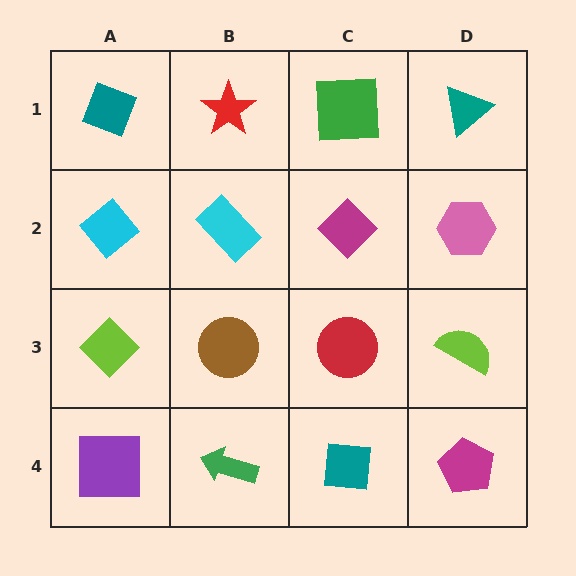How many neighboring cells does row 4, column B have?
3.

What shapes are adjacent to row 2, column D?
A teal triangle (row 1, column D), a lime semicircle (row 3, column D), a magenta diamond (row 2, column C).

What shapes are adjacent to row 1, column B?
A cyan rectangle (row 2, column B), a teal diamond (row 1, column A), a green square (row 1, column C).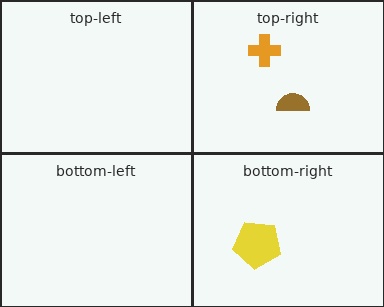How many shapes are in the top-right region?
2.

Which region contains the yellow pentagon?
The bottom-right region.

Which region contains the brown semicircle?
The top-right region.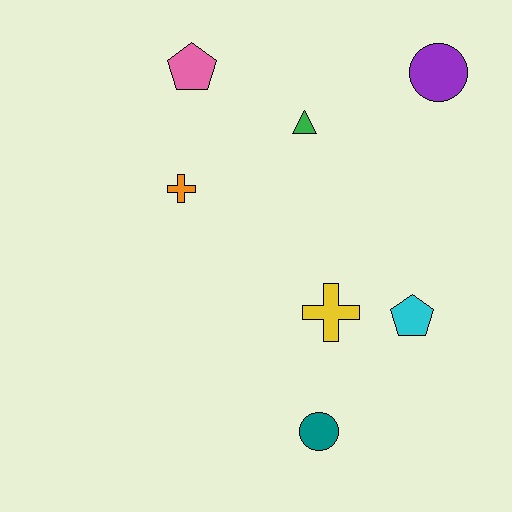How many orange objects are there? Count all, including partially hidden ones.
There is 1 orange object.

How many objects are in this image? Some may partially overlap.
There are 7 objects.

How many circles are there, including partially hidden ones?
There are 2 circles.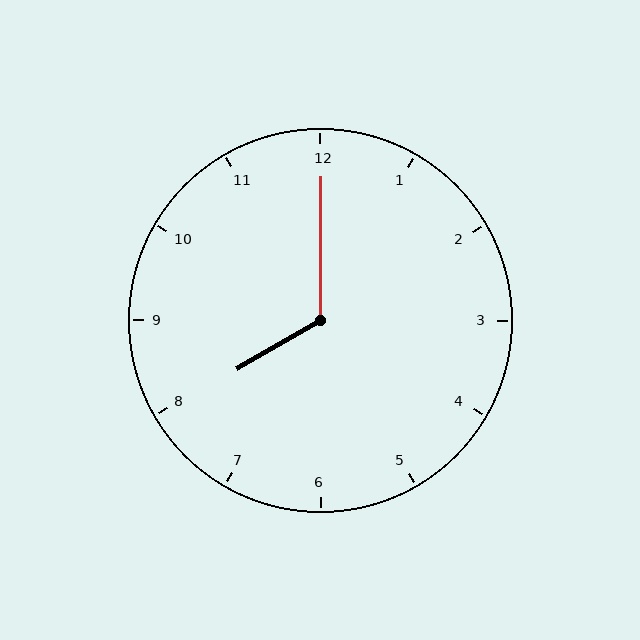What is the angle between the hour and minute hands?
Approximately 120 degrees.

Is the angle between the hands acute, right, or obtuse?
It is obtuse.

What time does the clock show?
8:00.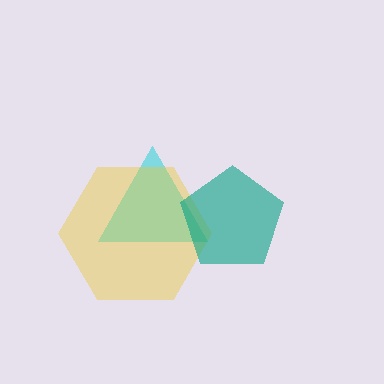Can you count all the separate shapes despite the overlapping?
Yes, there are 3 separate shapes.